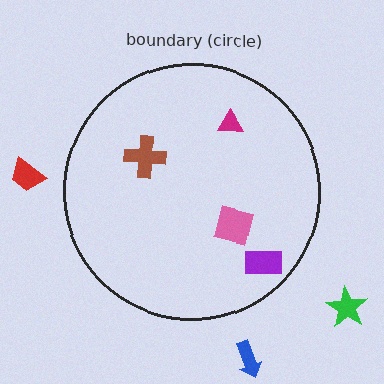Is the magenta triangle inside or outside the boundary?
Inside.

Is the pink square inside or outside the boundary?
Inside.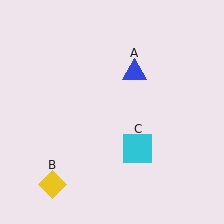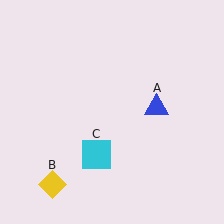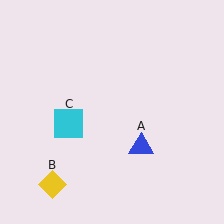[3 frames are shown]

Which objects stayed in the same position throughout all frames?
Yellow diamond (object B) remained stationary.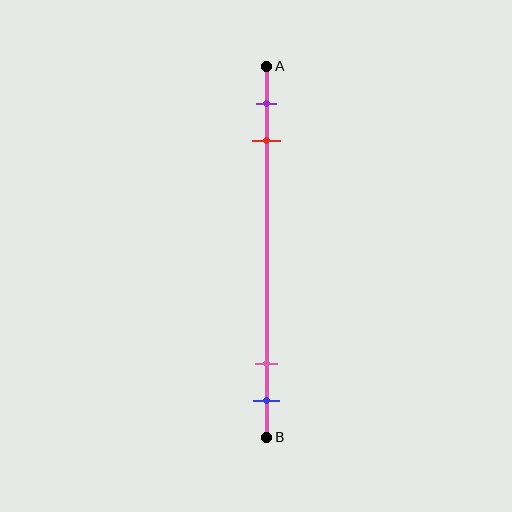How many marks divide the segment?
There are 4 marks dividing the segment.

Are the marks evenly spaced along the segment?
No, the marks are not evenly spaced.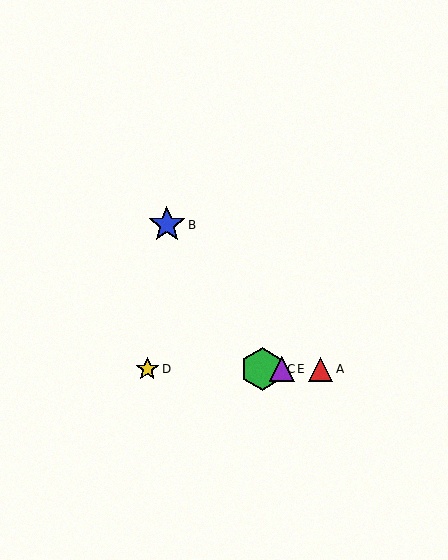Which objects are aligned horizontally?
Objects A, C, D, E are aligned horizontally.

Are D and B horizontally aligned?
No, D is at y≈369 and B is at y≈225.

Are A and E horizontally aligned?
Yes, both are at y≈369.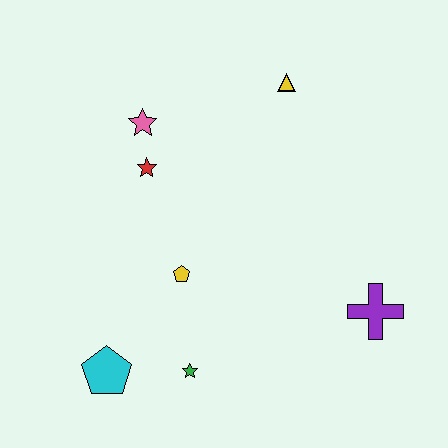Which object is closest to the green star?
The cyan pentagon is closest to the green star.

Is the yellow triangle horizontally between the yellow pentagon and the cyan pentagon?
No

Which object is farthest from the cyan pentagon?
The yellow triangle is farthest from the cyan pentagon.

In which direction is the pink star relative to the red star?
The pink star is above the red star.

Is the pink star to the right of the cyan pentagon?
Yes